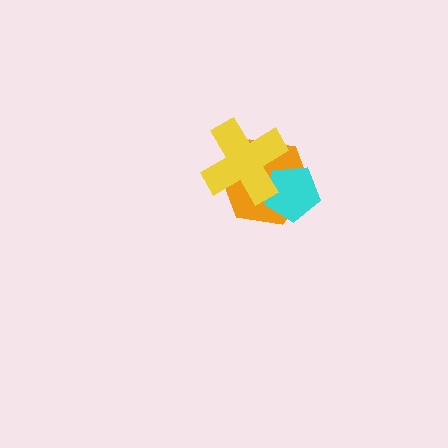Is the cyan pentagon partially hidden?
Yes, it is partially covered by another shape.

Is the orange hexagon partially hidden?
Yes, it is partially covered by another shape.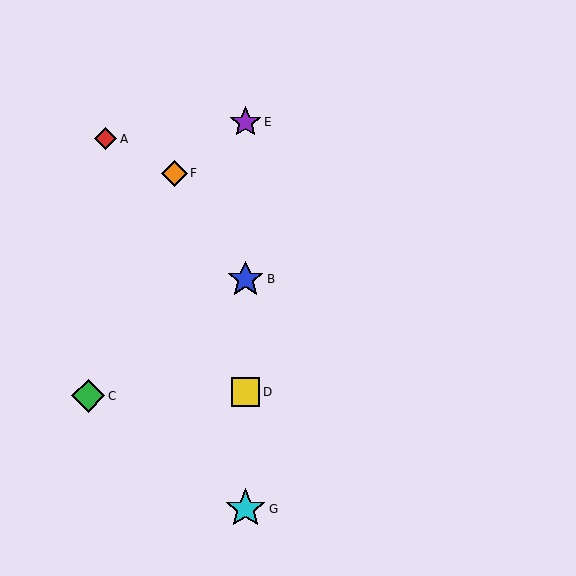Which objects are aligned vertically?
Objects B, D, E, G are aligned vertically.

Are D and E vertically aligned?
Yes, both are at x≈246.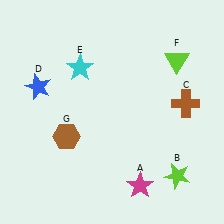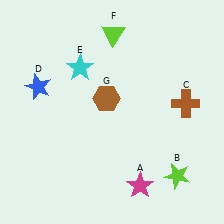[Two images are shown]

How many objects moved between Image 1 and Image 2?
2 objects moved between the two images.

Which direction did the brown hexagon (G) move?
The brown hexagon (G) moved right.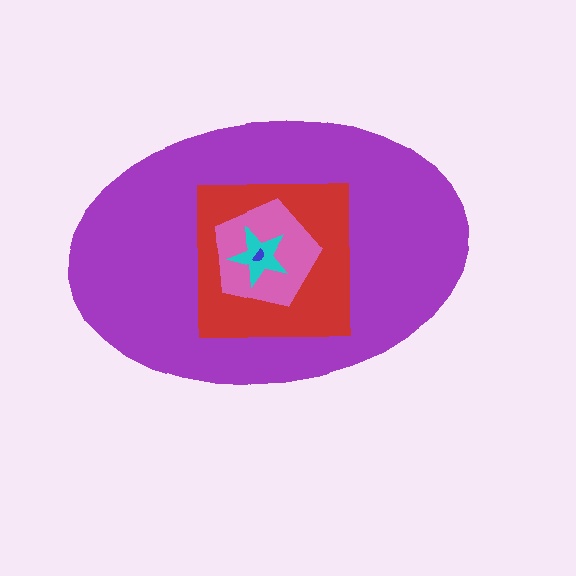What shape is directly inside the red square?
The pink pentagon.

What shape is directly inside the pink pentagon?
The cyan star.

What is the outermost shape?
The purple ellipse.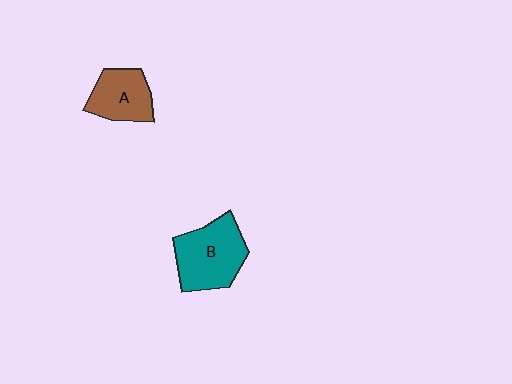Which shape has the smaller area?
Shape A (brown).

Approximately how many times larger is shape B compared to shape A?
Approximately 1.4 times.